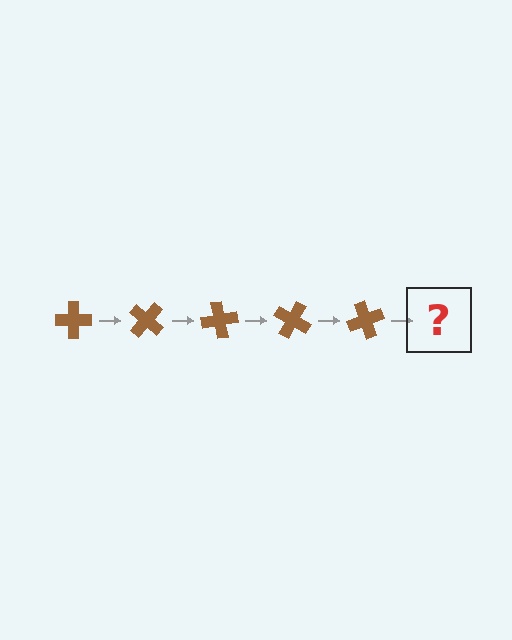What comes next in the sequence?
The next element should be a brown cross rotated 200 degrees.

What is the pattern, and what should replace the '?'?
The pattern is that the cross rotates 40 degrees each step. The '?' should be a brown cross rotated 200 degrees.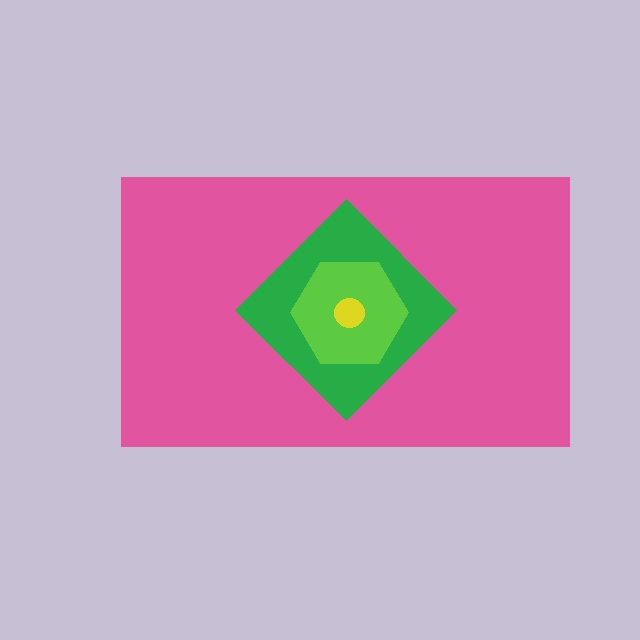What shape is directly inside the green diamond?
The lime hexagon.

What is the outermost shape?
The pink rectangle.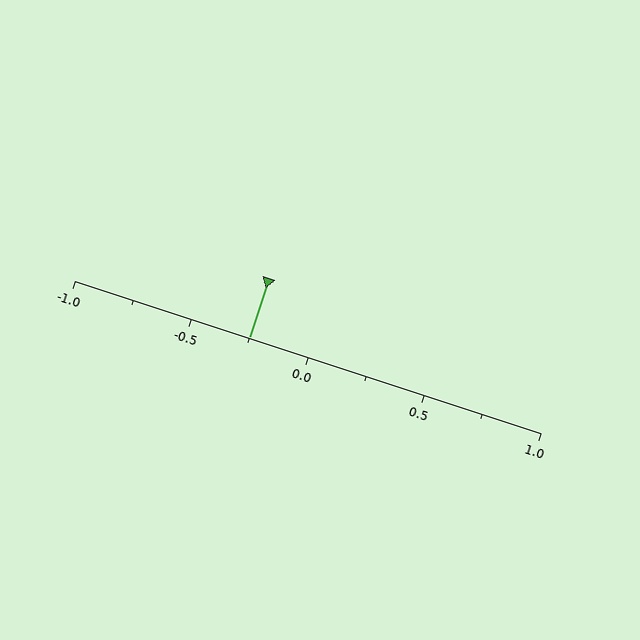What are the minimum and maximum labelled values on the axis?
The axis runs from -1.0 to 1.0.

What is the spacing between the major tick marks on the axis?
The major ticks are spaced 0.5 apart.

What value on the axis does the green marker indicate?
The marker indicates approximately -0.25.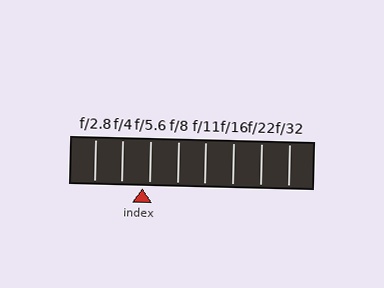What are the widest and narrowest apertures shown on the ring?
The widest aperture shown is f/2.8 and the narrowest is f/32.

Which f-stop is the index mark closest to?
The index mark is closest to f/5.6.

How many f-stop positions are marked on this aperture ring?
There are 8 f-stop positions marked.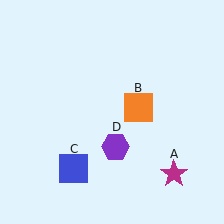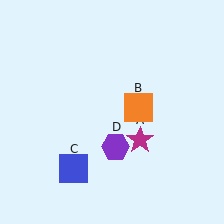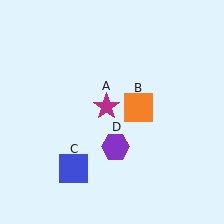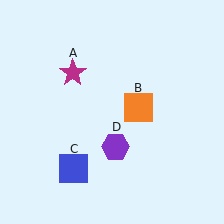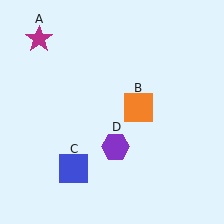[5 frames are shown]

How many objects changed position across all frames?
1 object changed position: magenta star (object A).